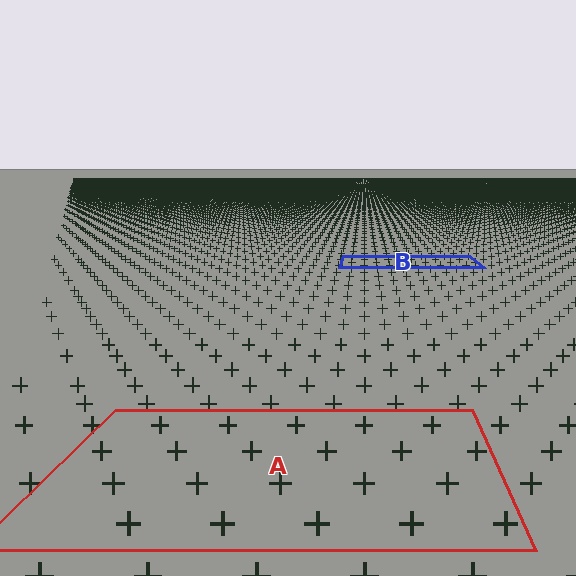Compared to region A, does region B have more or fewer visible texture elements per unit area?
Region B has more texture elements per unit area — they are packed more densely because it is farther away.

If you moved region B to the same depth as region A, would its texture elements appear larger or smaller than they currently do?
They would appear larger. At a closer depth, the same texture elements are projected at a bigger on-screen size.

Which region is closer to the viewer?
Region A is closer. The texture elements there are larger and more spread out.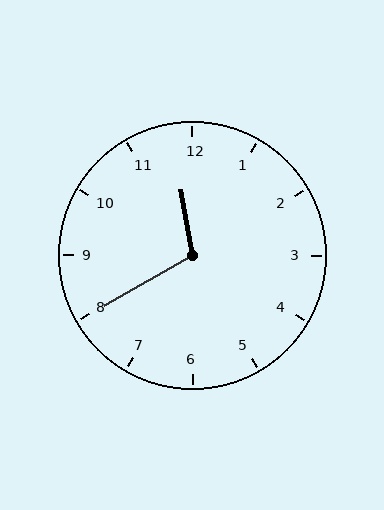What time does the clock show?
11:40.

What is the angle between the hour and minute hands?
Approximately 110 degrees.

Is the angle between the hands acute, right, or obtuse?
It is obtuse.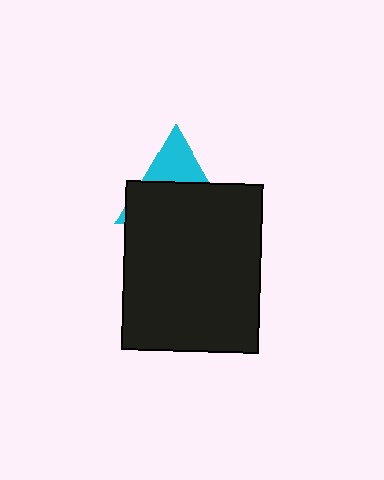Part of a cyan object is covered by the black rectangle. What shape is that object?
It is a triangle.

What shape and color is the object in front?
The object in front is a black rectangle.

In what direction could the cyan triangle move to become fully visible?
The cyan triangle could move up. That would shift it out from behind the black rectangle entirely.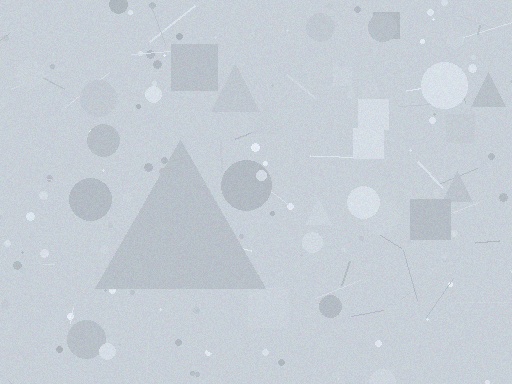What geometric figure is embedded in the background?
A triangle is embedded in the background.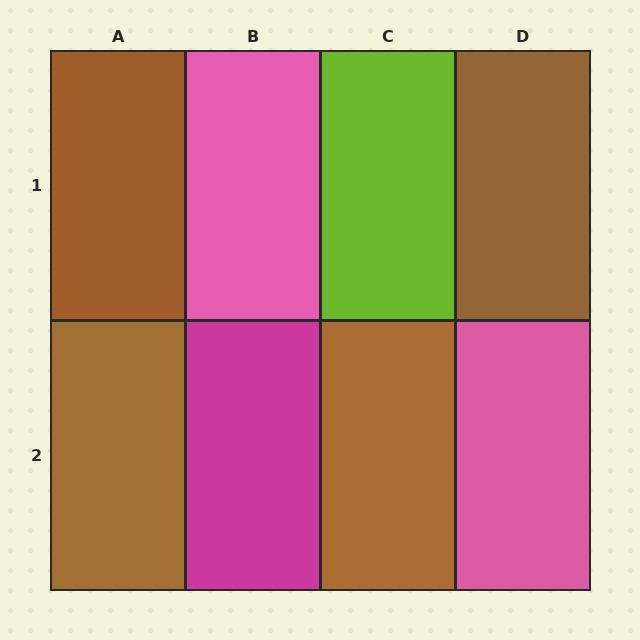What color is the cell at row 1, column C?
Lime.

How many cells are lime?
1 cell is lime.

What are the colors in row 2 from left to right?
Brown, magenta, brown, pink.